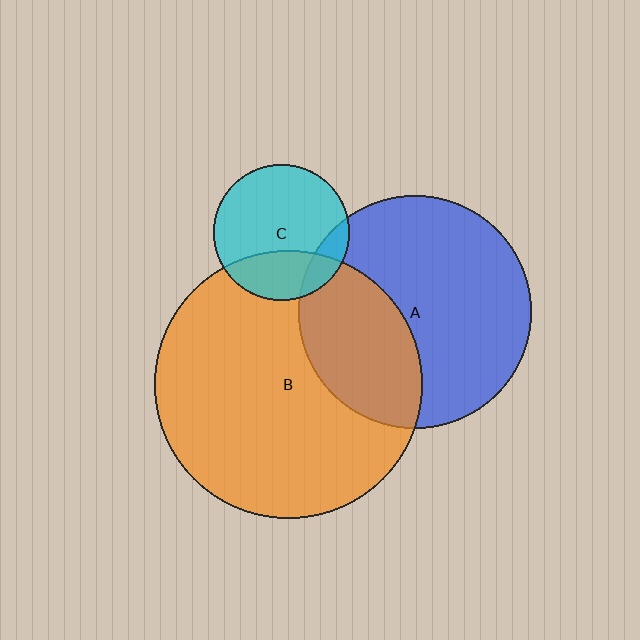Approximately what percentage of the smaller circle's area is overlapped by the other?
Approximately 30%.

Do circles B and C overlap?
Yes.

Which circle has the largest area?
Circle B (orange).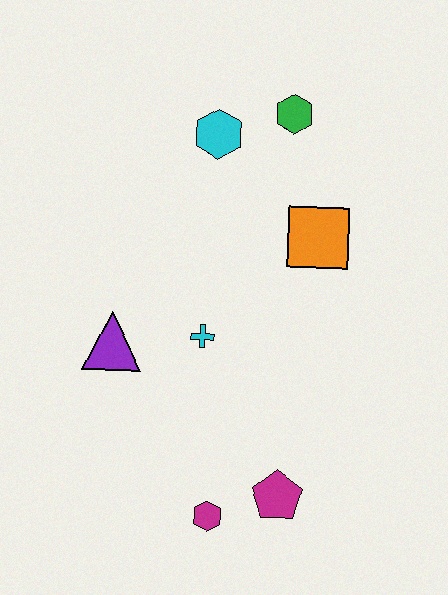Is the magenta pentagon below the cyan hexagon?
Yes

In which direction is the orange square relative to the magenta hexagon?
The orange square is above the magenta hexagon.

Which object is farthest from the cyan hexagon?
The magenta hexagon is farthest from the cyan hexagon.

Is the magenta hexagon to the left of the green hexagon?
Yes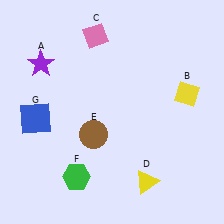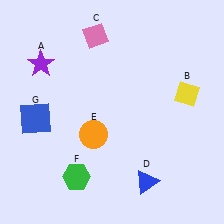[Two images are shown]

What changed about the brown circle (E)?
In Image 1, E is brown. In Image 2, it changed to orange.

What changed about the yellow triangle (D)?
In Image 1, D is yellow. In Image 2, it changed to blue.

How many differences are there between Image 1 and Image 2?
There are 2 differences between the two images.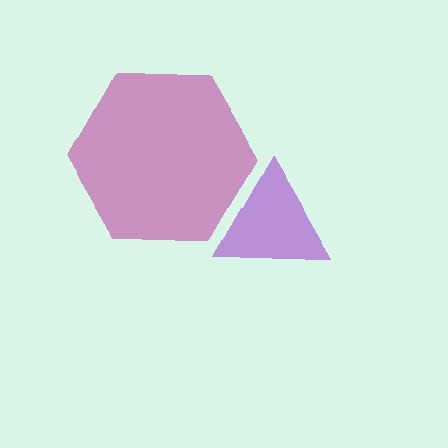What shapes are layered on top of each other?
The layered shapes are: a purple triangle, a magenta hexagon.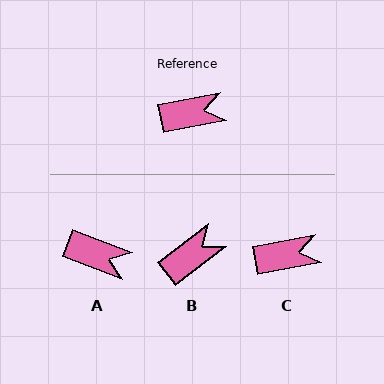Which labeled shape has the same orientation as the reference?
C.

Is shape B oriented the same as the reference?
No, it is off by about 26 degrees.